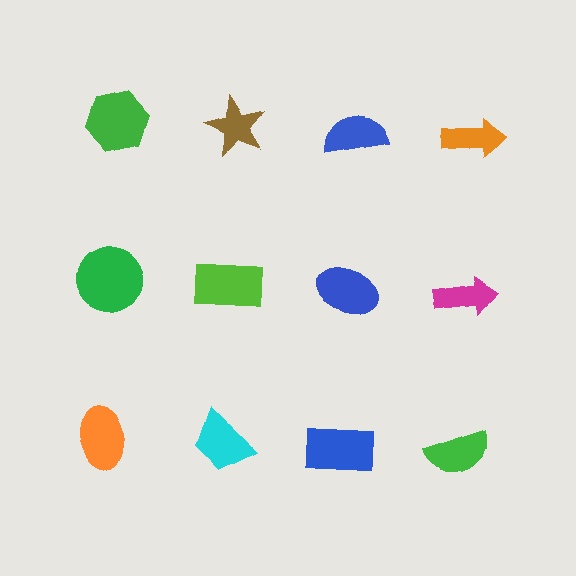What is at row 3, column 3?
A blue rectangle.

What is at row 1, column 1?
A green hexagon.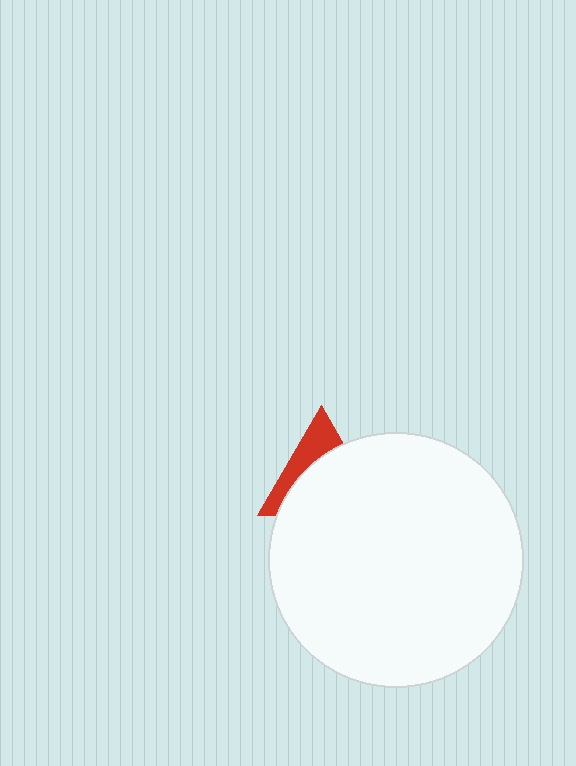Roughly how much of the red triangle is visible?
A small part of it is visible (roughly 36%).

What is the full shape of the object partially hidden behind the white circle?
The partially hidden object is a red triangle.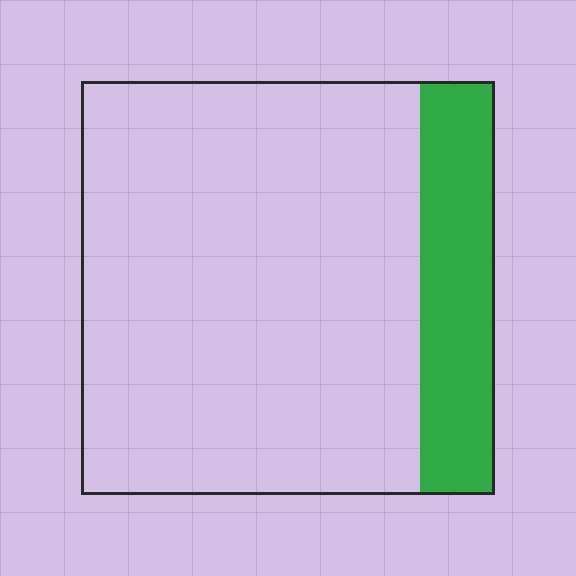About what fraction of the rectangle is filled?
About one sixth (1/6).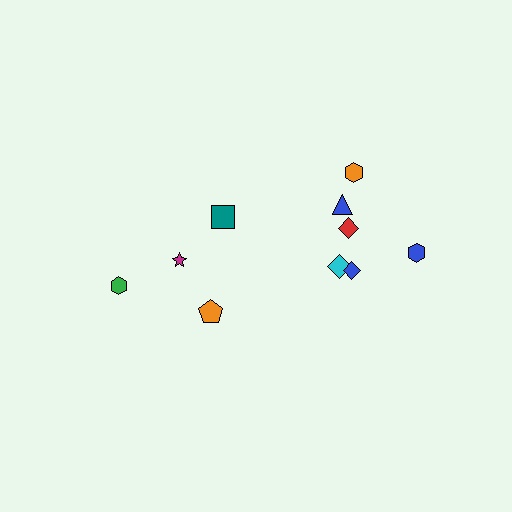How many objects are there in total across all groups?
There are 10 objects.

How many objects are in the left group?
There are 4 objects.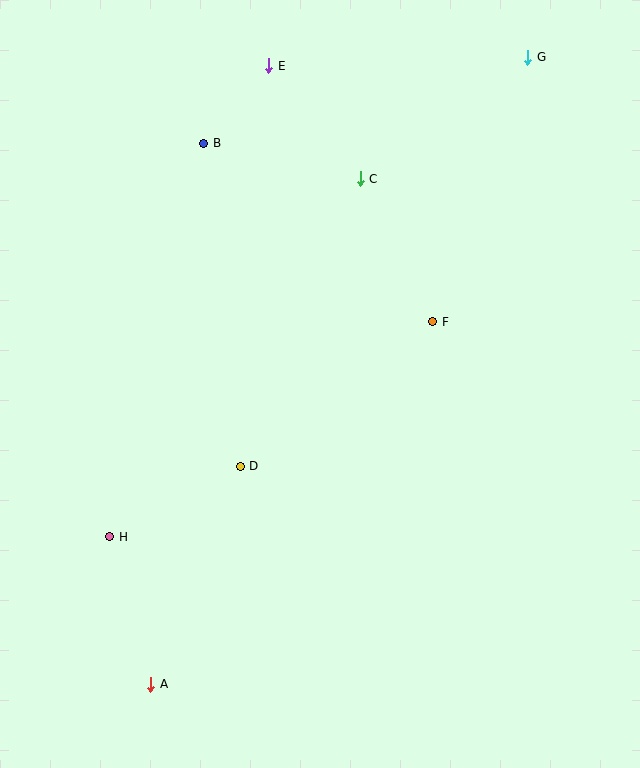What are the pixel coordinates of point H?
Point H is at (110, 537).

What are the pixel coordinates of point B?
Point B is at (204, 143).